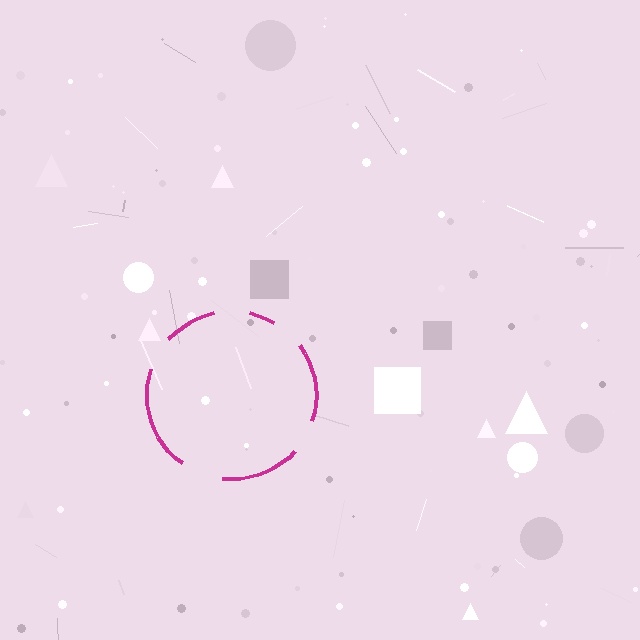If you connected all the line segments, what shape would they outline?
They would outline a circle.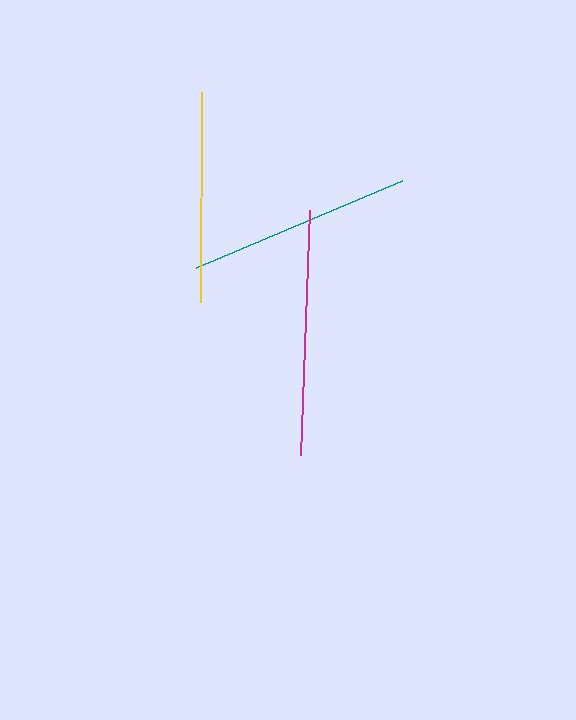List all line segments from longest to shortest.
From longest to shortest: magenta, teal, yellow.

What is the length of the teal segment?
The teal segment is approximately 224 pixels long.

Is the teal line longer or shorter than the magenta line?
The magenta line is longer than the teal line.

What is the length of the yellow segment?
The yellow segment is approximately 210 pixels long.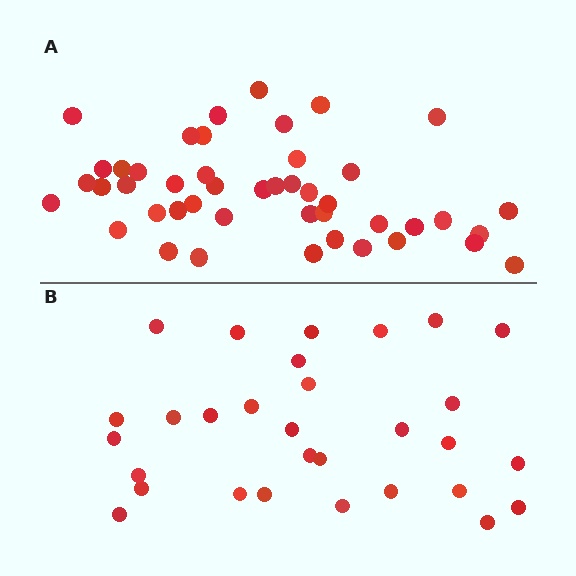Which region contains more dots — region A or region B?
Region A (the top region) has more dots.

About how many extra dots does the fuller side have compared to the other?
Region A has approximately 15 more dots than region B.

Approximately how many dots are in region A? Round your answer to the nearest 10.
About 40 dots. (The exact count is 45, which rounds to 40.)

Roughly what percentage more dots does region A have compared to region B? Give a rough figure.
About 50% more.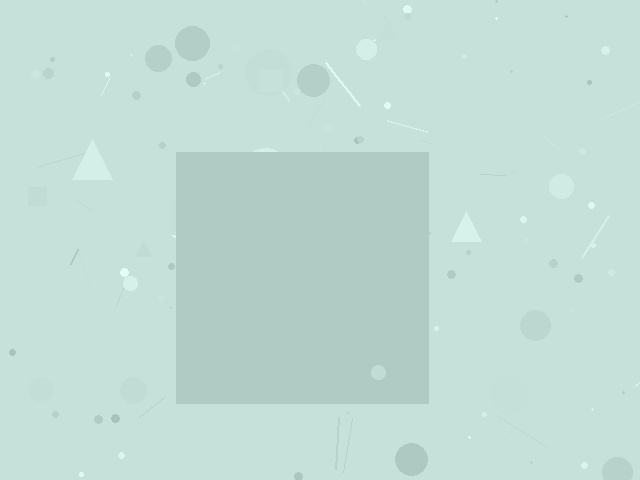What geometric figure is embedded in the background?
A square is embedded in the background.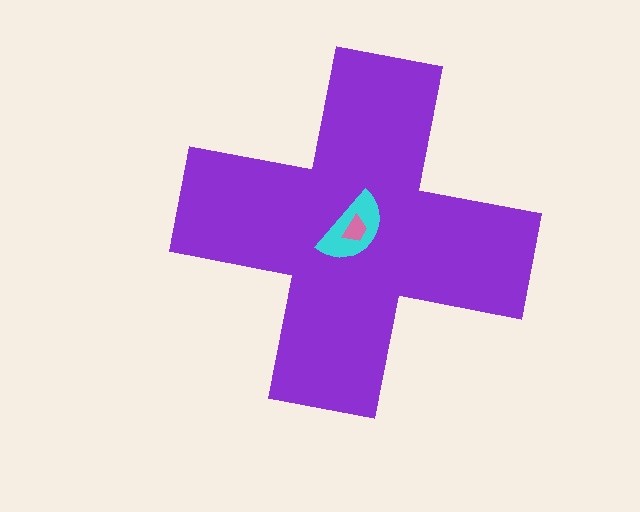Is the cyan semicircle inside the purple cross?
Yes.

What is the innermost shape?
The pink trapezoid.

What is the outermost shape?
The purple cross.